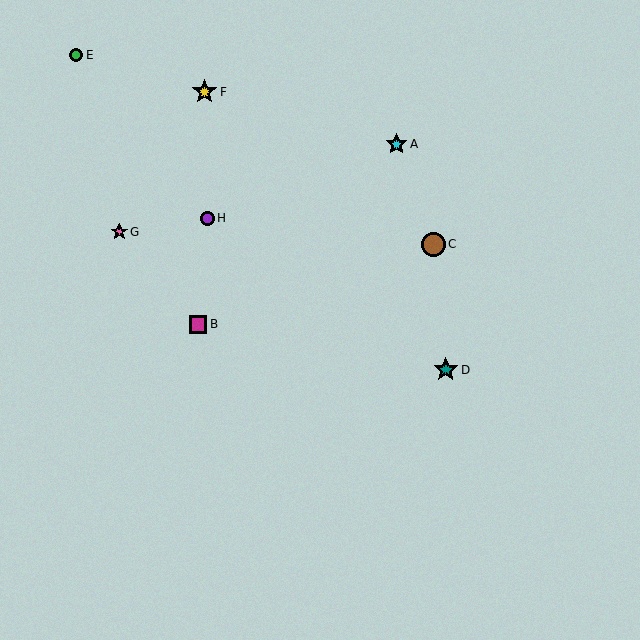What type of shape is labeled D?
Shape D is a teal star.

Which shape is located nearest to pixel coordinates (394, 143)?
The cyan star (labeled A) at (397, 144) is nearest to that location.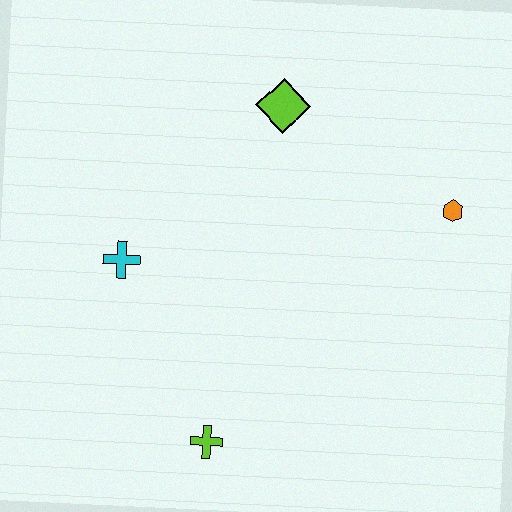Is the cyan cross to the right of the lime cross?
No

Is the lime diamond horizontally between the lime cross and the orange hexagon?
Yes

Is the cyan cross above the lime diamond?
No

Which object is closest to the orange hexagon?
The lime diamond is closest to the orange hexagon.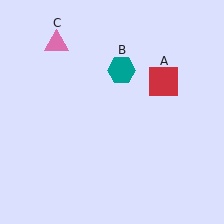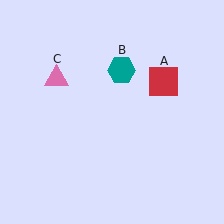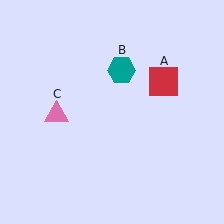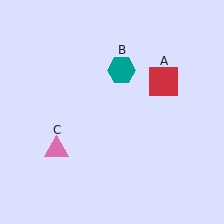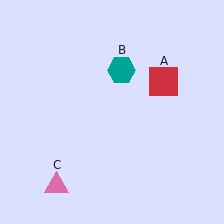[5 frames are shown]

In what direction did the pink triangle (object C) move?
The pink triangle (object C) moved down.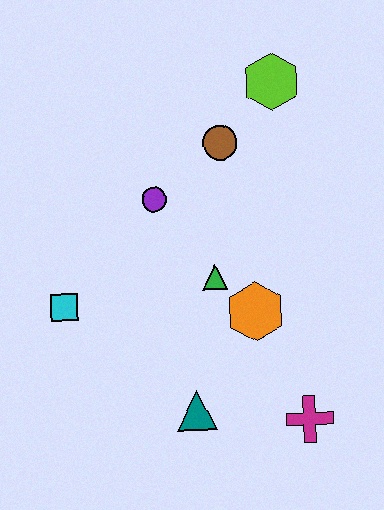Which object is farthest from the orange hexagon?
The lime hexagon is farthest from the orange hexagon.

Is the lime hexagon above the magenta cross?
Yes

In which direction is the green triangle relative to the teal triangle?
The green triangle is above the teal triangle.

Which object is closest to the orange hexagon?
The green triangle is closest to the orange hexagon.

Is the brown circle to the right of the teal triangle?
Yes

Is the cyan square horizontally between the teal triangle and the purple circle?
No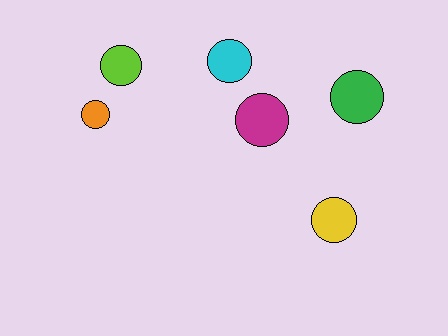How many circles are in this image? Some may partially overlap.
There are 6 circles.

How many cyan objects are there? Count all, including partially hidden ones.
There is 1 cyan object.